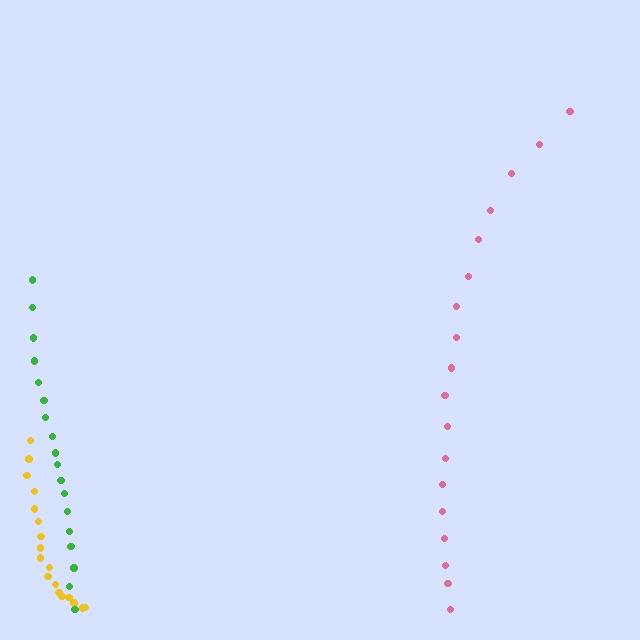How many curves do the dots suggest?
There are 3 distinct paths.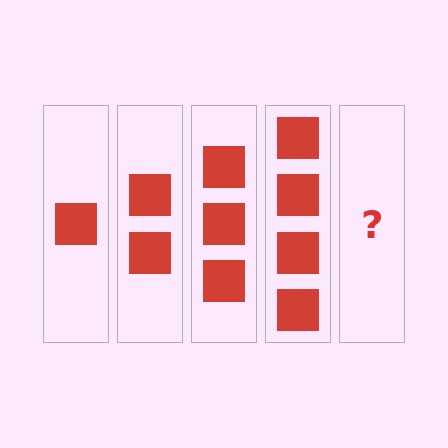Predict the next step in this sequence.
The next step is 5 squares.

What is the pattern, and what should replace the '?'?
The pattern is that each step adds one more square. The '?' should be 5 squares.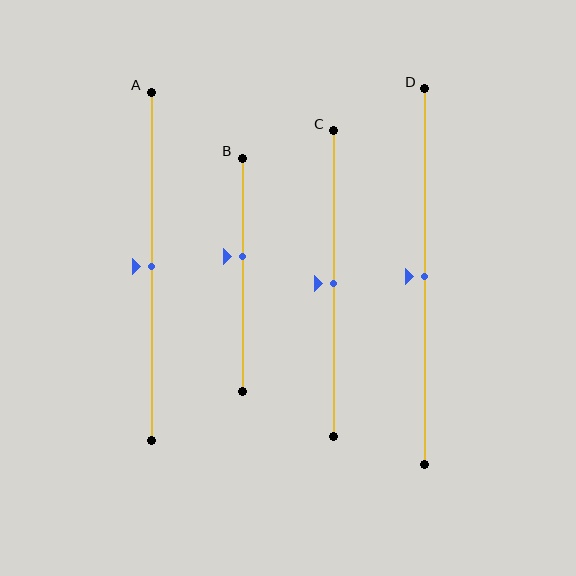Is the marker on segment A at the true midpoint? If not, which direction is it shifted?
Yes, the marker on segment A is at the true midpoint.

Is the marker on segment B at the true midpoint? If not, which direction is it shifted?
No, the marker on segment B is shifted upward by about 8% of the segment length.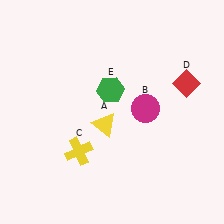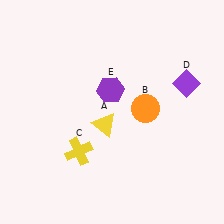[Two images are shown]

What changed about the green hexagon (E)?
In Image 1, E is green. In Image 2, it changed to purple.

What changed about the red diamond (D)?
In Image 1, D is red. In Image 2, it changed to purple.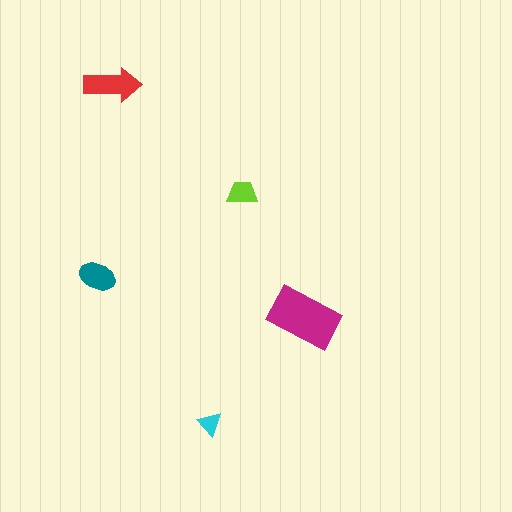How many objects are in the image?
There are 5 objects in the image.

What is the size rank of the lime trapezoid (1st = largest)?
4th.